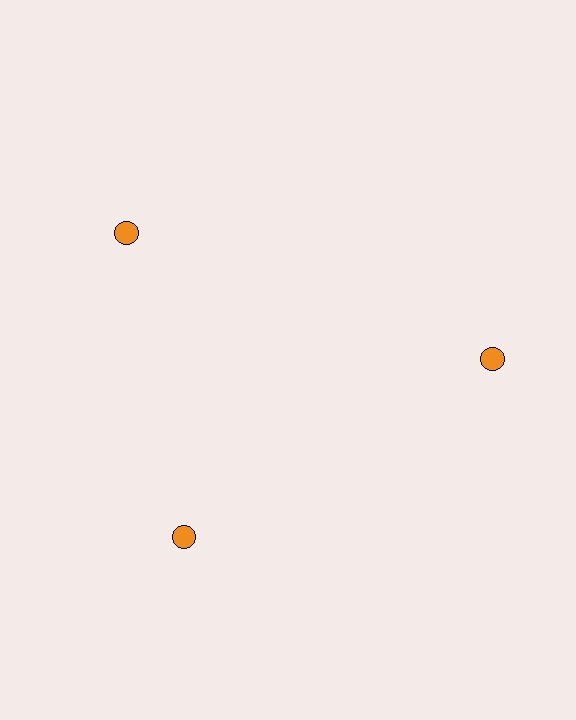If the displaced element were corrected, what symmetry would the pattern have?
It would have 3-fold rotational symmetry — the pattern would map onto itself every 120 degrees.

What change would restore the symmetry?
The symmetry would be restored by rotating it back into even spacing with its neighbors so that all 3 circles sit at equal angles and equal distance from the center.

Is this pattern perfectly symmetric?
No. The 3 orange circles are arranged in a ring, but one element near the 11 o'clock position is rotated out of alignment along the ring, breaking the 3-fold rotational symmetry.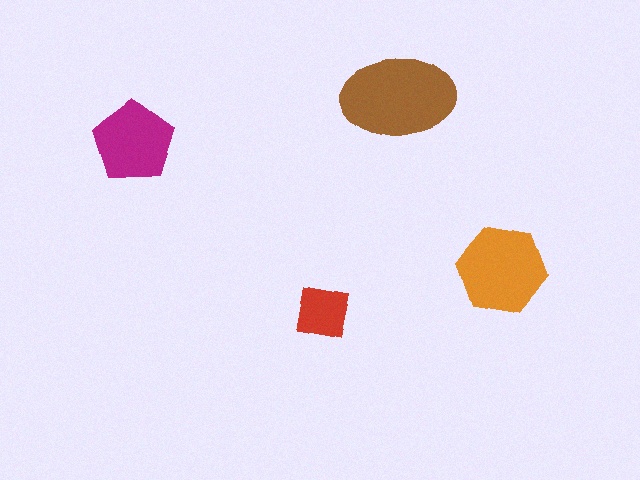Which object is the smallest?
The red square.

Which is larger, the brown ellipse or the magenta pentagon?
The brown ellipse.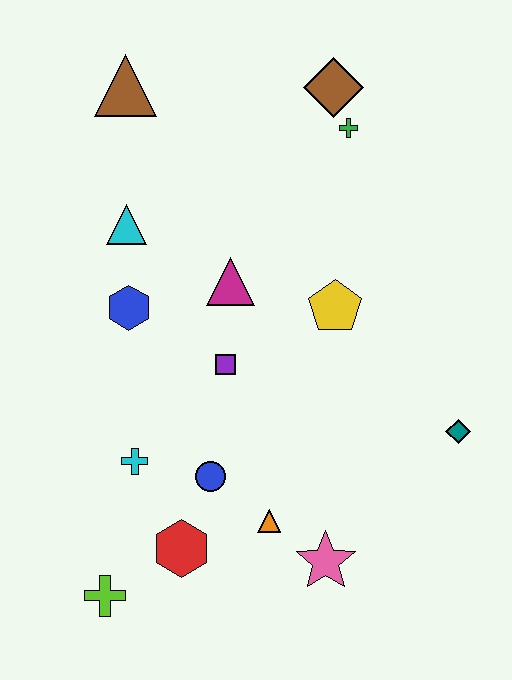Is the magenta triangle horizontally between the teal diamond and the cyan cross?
Yes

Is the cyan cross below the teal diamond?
Yes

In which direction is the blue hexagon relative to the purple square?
The blue hexagon is to the left of the purple square.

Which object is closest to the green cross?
The brown diamond is closest to the green cross.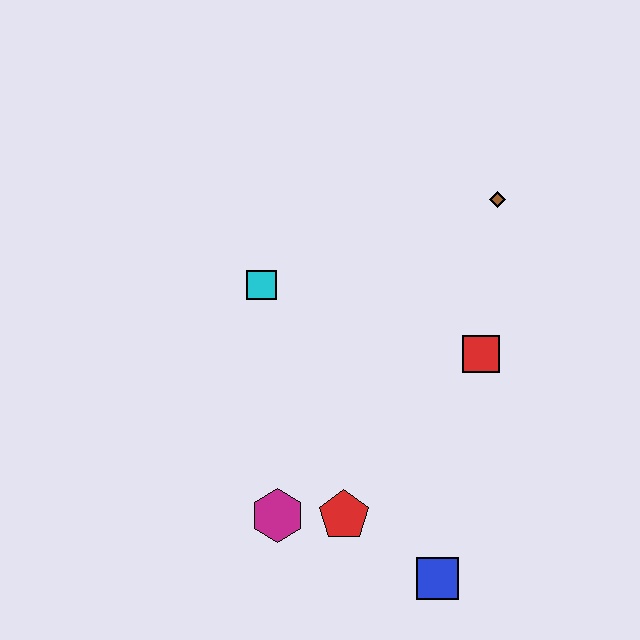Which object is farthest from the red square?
The magenta hexagon is farthest from the red square.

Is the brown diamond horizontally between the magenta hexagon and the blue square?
No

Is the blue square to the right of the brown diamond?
No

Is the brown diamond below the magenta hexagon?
No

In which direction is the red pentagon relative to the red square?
The red pentagon is below the red square.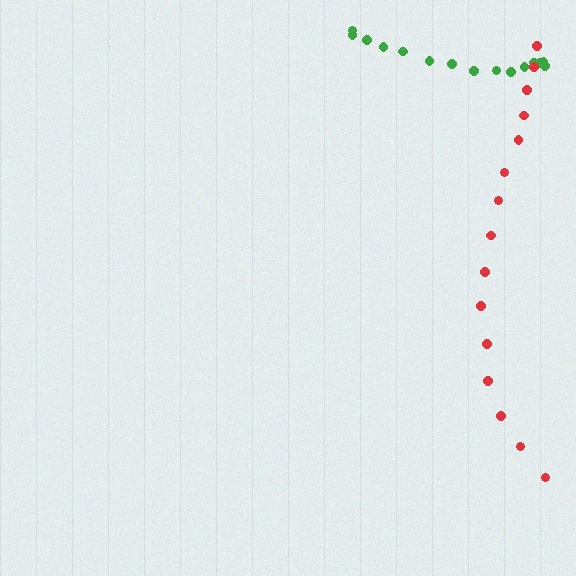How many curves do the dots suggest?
There are 2 distinct paths.